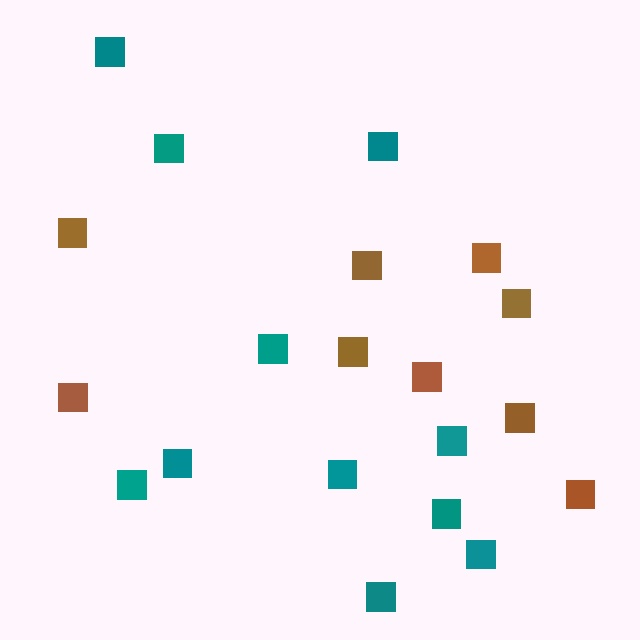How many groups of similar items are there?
There are 2 groups: one group of brown squares (9) and one group of teal squares (11).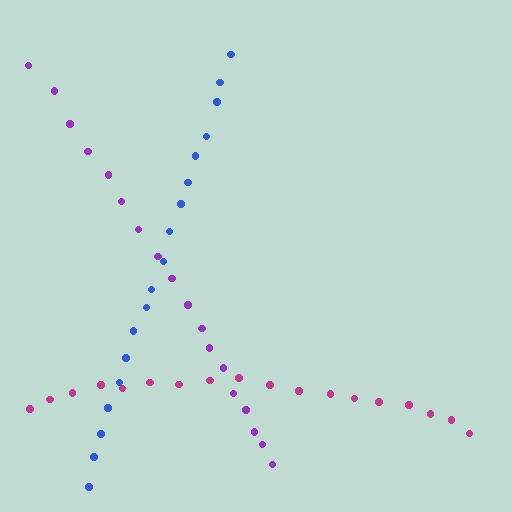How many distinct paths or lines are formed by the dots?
There are 3 distinct paths.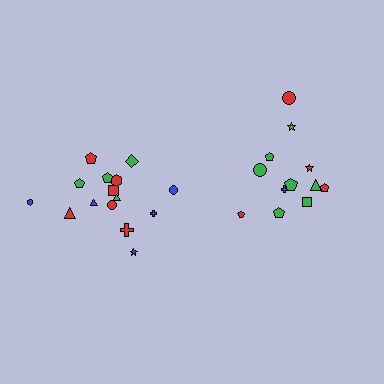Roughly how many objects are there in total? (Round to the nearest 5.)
Roughly 25 objects in total.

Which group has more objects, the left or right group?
The left group.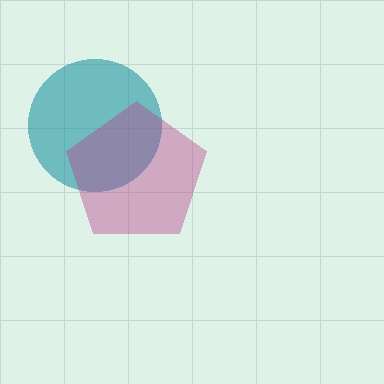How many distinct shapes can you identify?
There are 2 distinct shapes: a teal circle, a magenta pentagon.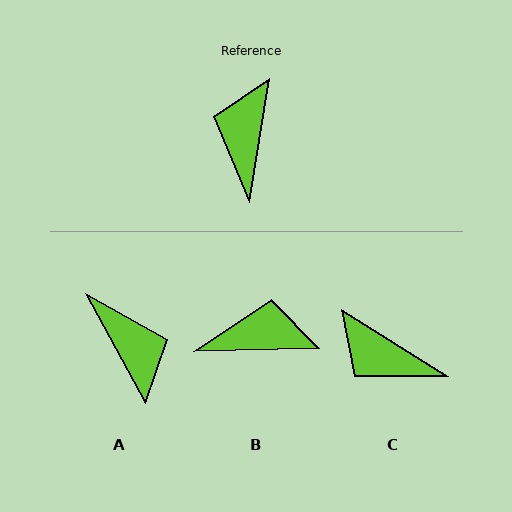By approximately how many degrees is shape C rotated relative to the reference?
Approximately 67 degrees counter-clockwise.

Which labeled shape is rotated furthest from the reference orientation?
A, about 142 degrees away.